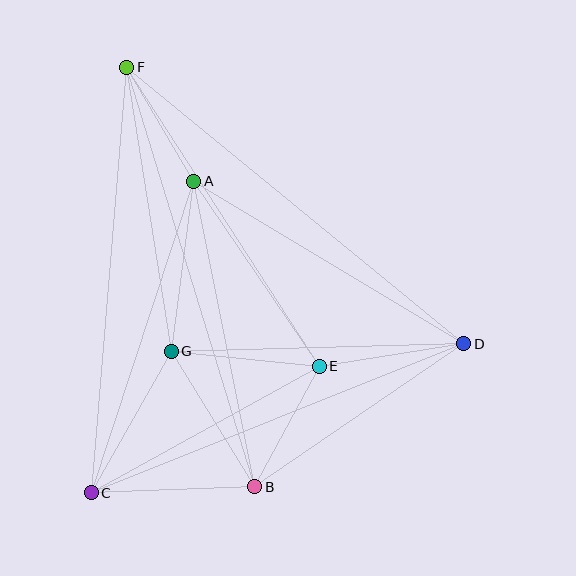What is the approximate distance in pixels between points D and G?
The distance between D and G is approximately 293 pixels.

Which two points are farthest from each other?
Points B and F are farthest from each other.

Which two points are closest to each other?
Points A and F are closest to each other.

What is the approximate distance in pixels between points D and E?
The distance between D and E is approximately 146 pixels.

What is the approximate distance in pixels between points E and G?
The distance between E and G is approximately 149 pixels.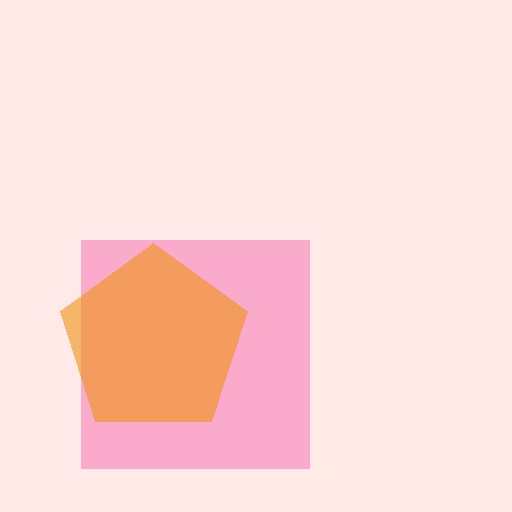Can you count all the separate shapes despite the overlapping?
Yes, there are 2 separate shapes.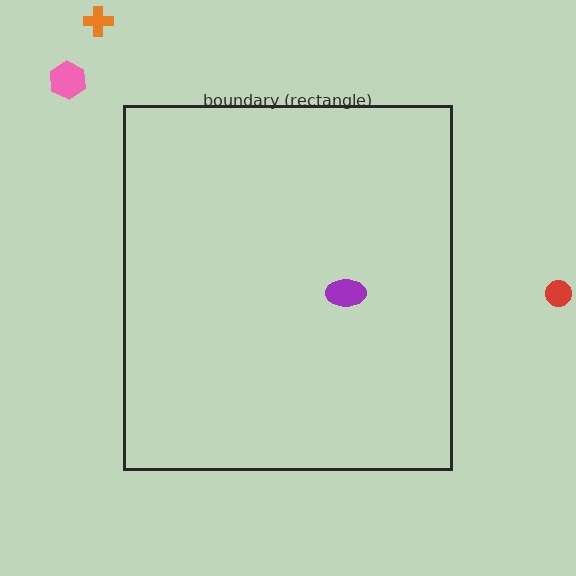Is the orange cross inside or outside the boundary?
Outside.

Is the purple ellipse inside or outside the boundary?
Inside.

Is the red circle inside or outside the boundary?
Outside.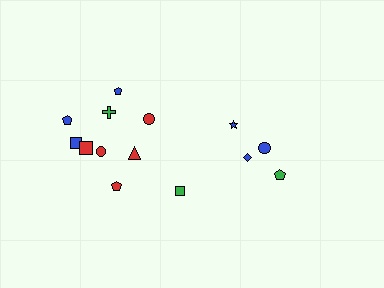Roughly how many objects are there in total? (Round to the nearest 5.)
Roughly 15 objects in total.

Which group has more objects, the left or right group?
The left group.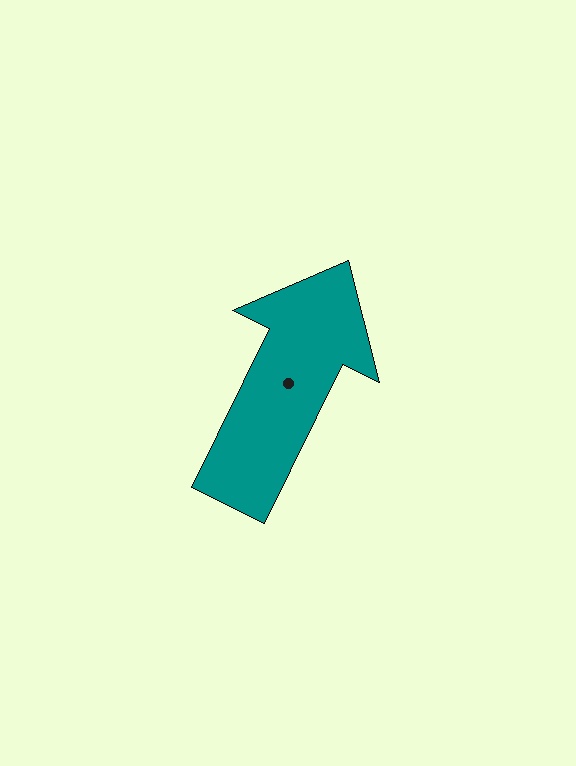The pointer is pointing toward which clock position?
Roughly 1 o'clock.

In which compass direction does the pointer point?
Northeast.